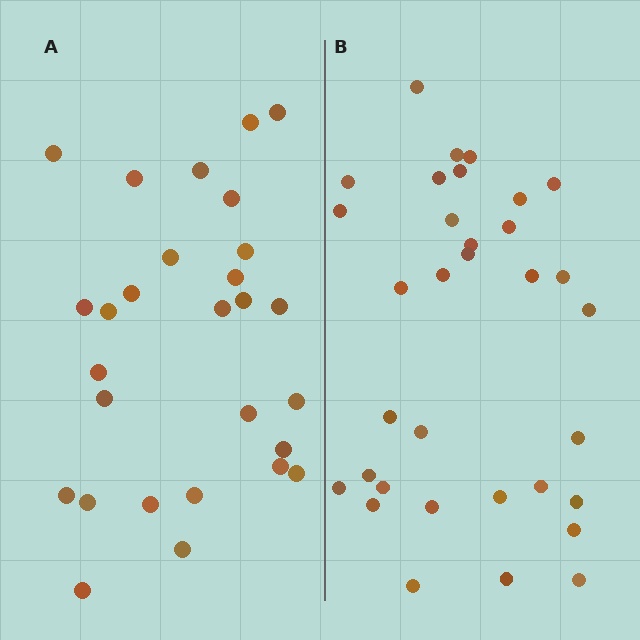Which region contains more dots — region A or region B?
Region B (the right region) has more dots.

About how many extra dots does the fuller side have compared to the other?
Region B has about 5 more dots than region A.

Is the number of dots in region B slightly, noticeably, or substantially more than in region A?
Region B has only slightly more — the two regions are fairly close. The ratio is roughly 1.2 to 1.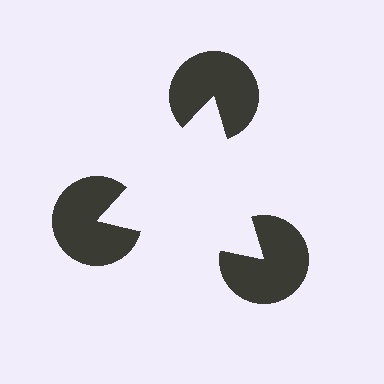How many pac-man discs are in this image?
There are 3 — one at each vertex of the illusory triangle.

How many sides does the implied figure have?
3 sides.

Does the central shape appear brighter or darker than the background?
It typically appears slightly brighter than the background, even though no actual brightness change is drawn.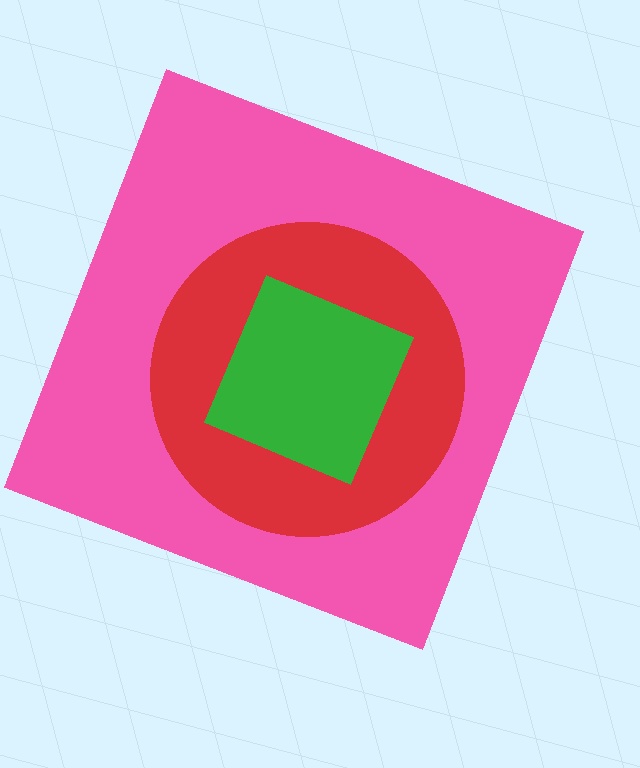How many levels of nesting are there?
3.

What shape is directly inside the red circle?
The green diamond.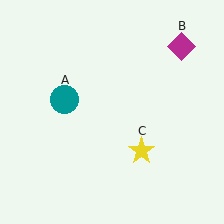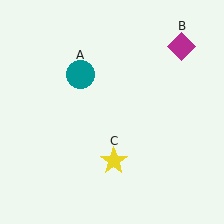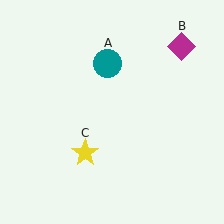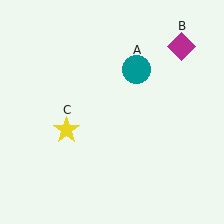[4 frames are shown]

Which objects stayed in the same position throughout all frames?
Magenta diamond (object B) remained stationary.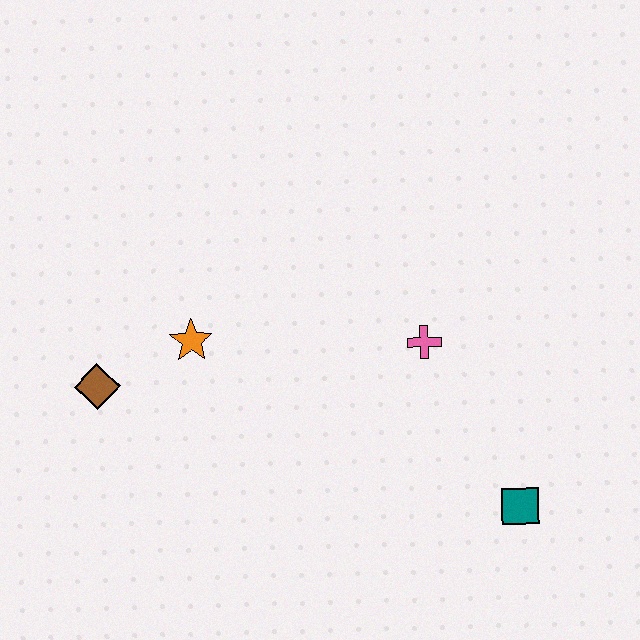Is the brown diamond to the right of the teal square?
No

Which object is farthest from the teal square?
The brown diamond is farthest from the teal square.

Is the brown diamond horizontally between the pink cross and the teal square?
No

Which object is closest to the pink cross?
The teal square is closest to the pink cross.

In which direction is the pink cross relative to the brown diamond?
The pink cross is to the right of the brown diamond.